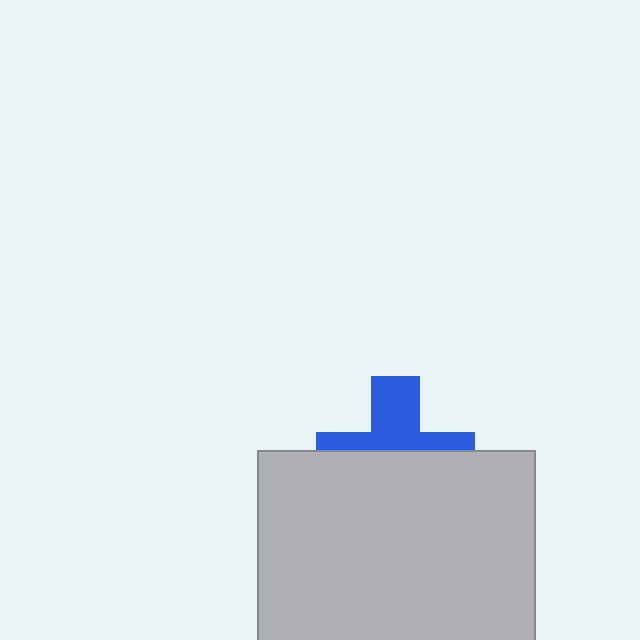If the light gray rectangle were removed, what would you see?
You would see the complete blue cross.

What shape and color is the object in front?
The object in front is a light gray rectangle.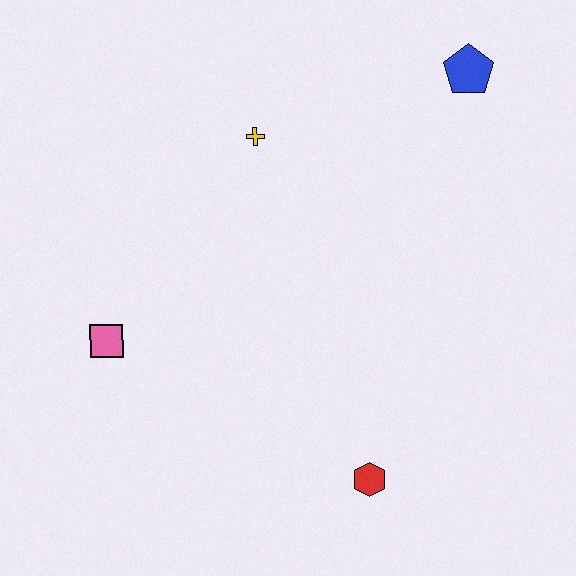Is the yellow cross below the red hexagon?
No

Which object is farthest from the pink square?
The blue pentagon is farthest from the pink square.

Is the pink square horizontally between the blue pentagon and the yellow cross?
No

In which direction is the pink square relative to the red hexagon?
The pink square is to the left of the red hexagon.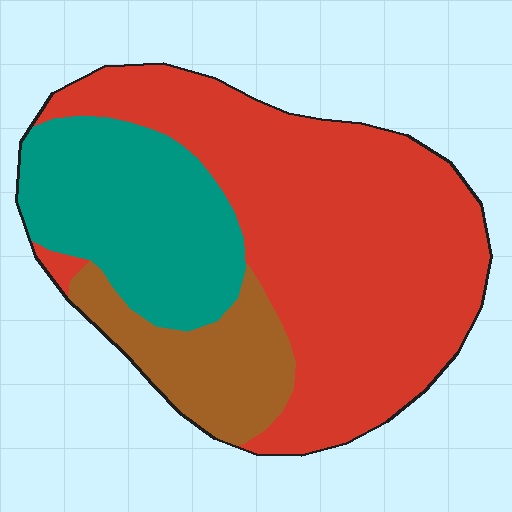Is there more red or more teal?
Red.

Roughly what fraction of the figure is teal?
Teal covers around 25% of the figure.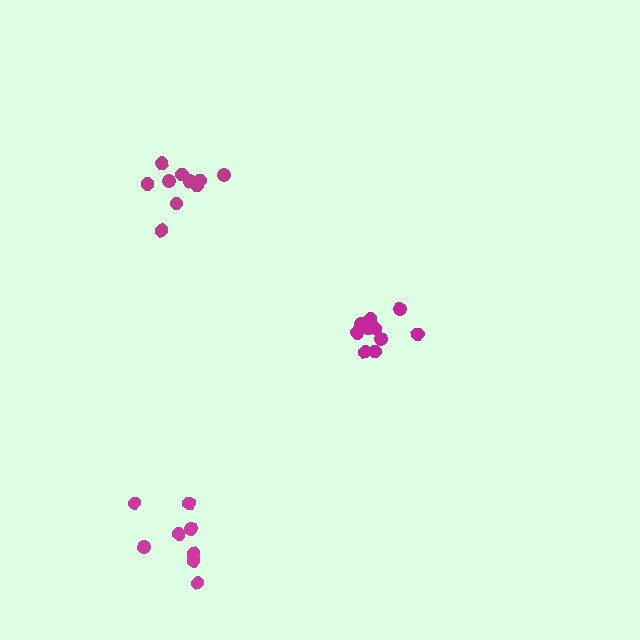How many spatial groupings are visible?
There are 3 spatial groupings.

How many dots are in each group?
Group 1: 10 dots, Group 2: 10 dots, Group 3: 8 dots (28 total).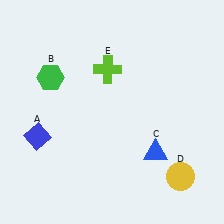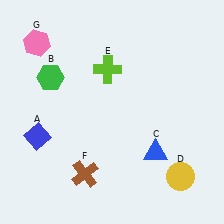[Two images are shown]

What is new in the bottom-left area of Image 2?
A brown cross (F) was added in the bottom-left area of Image 2.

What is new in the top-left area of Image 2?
A pink hexagon (G) was added in the top-left area of Image 2.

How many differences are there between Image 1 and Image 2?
There are 2 differences between the two images.